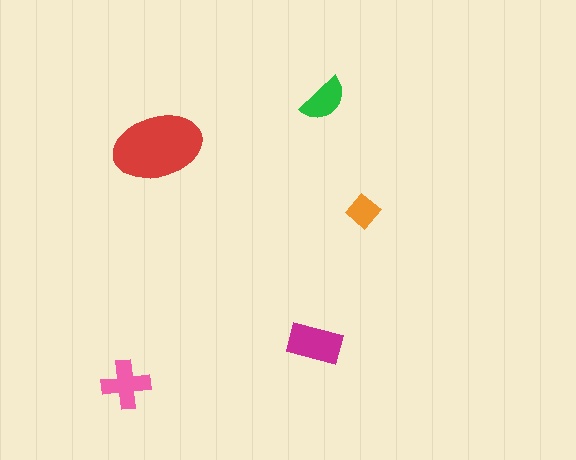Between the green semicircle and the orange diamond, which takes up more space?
The green semicircle.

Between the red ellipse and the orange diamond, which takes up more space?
The red ellipse.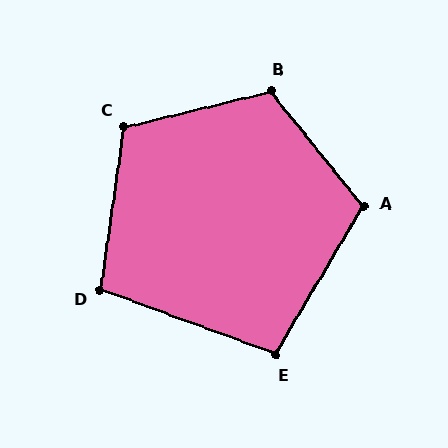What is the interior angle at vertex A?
Approximately 111 degrees (obtuse).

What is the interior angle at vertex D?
Approximately 102 degrees (obtuse).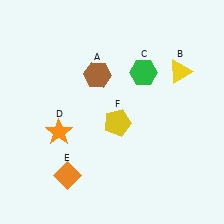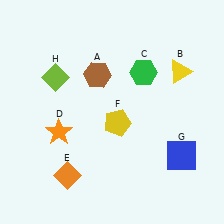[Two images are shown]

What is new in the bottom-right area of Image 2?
A blue square (G) was added in the bottom-right area of Image 2.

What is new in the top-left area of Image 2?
A lime diamond (H) was added in the top-left area of Image 2.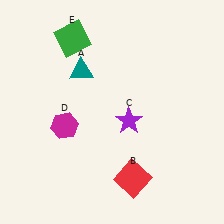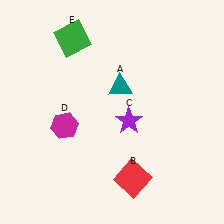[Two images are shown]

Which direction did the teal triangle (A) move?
The teal triangle (A) moved right.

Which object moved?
The teal triangle (A) moved right.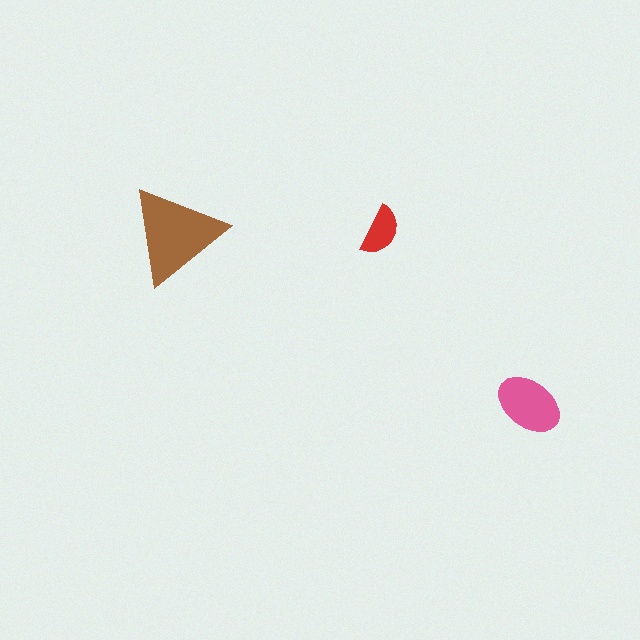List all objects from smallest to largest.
The red semicircle, the pink ellipse, the brown triangle.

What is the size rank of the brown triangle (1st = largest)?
1st.